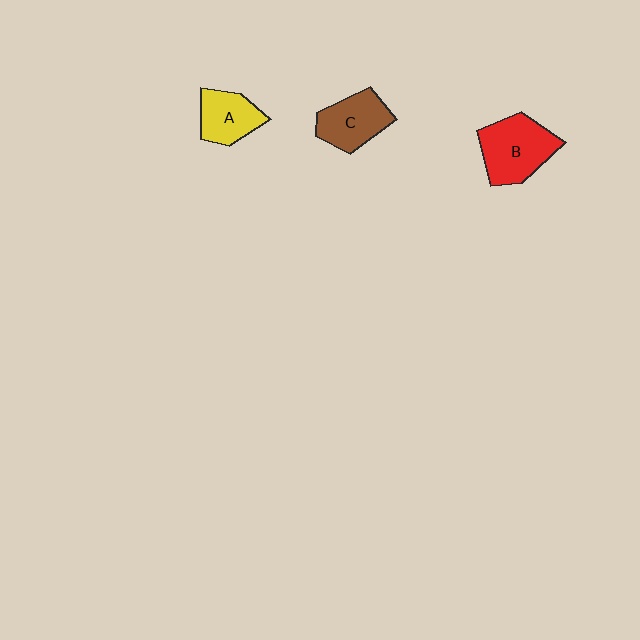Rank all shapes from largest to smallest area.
From largest to smallest: B (red), C (brown), A (yellow).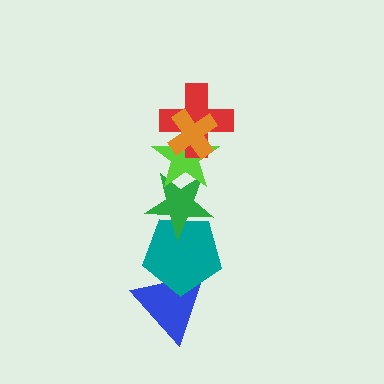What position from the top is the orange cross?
The orange cross is 1st from the top.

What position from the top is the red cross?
The red cross is 2nd from the top.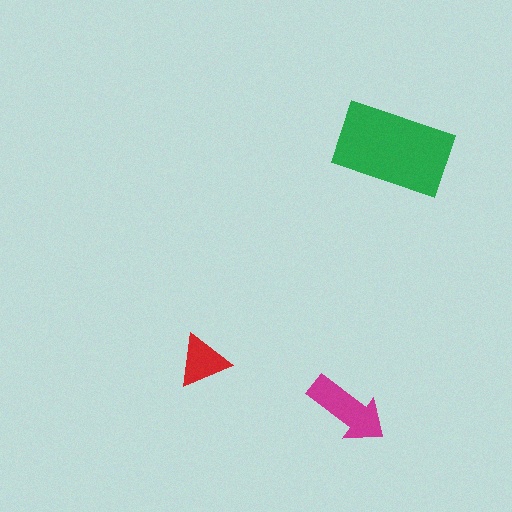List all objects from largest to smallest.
The green rectangle, the magenta arrow, the red triangle.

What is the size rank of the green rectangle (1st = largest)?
1st.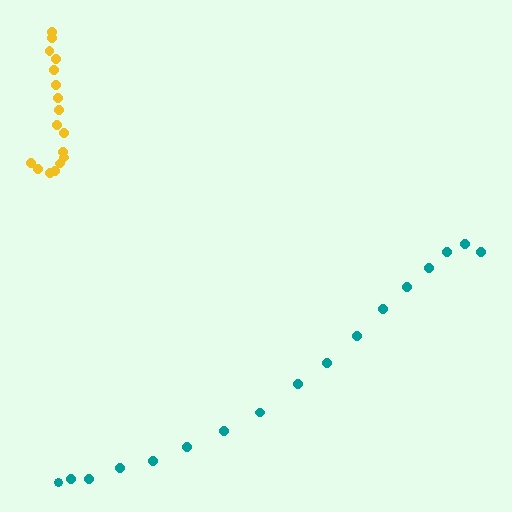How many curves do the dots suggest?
There are 2 distinct paths.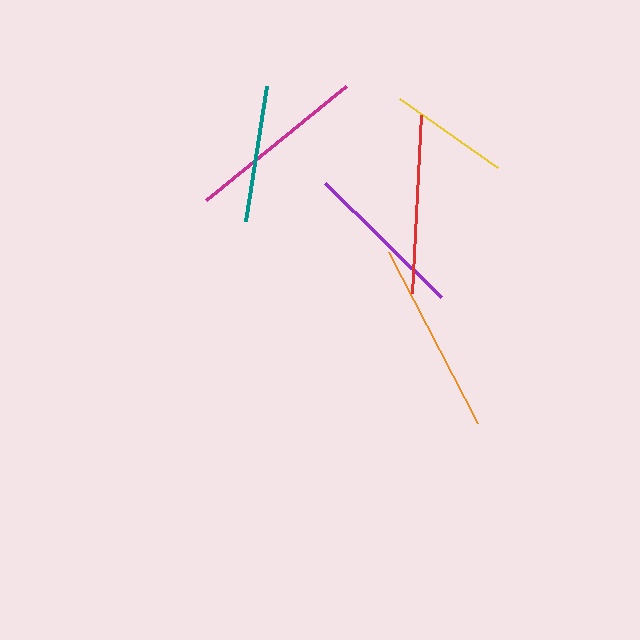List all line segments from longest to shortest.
From longest to shortest: orange, magenta, red, purple, teal, yellow.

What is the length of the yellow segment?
The yellow segment is approximately 120 pixels long.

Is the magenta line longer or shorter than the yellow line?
The magenta line is longer than the yellow line.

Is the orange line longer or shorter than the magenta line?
The orange line is longer than the magenta line.